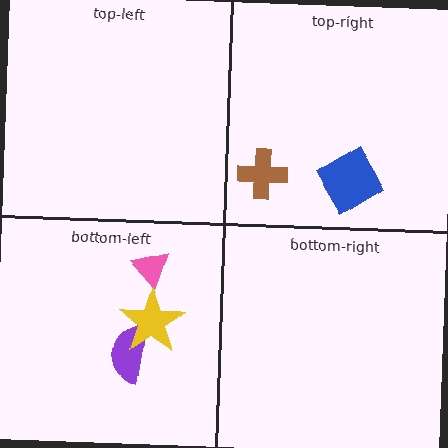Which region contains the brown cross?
The top-right region.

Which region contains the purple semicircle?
The bottom-left region.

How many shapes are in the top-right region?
2.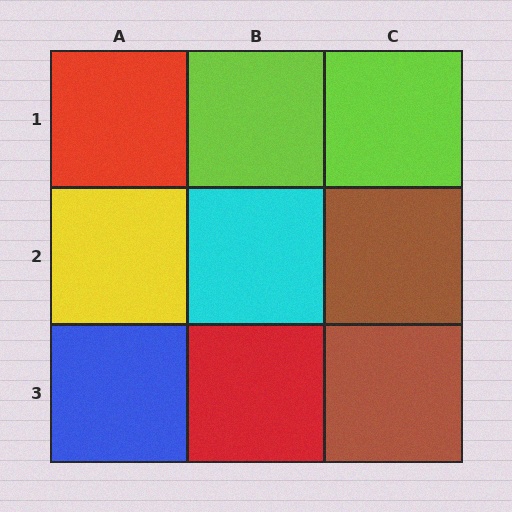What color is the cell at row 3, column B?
Red.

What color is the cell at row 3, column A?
Blue.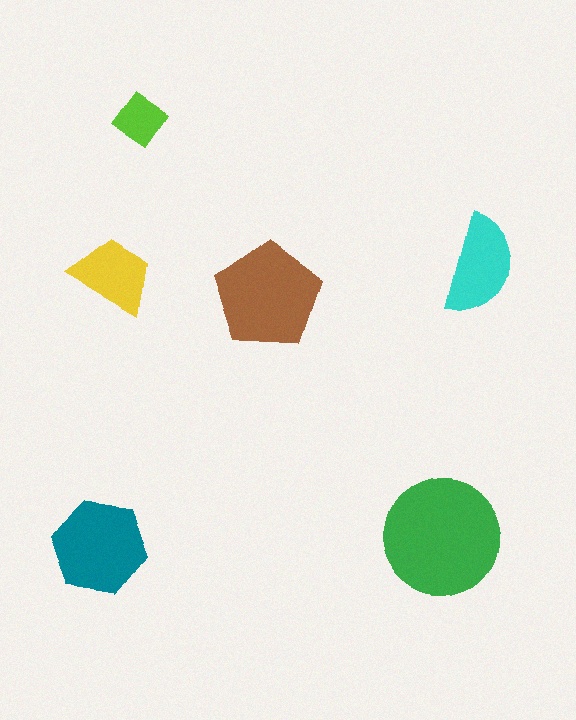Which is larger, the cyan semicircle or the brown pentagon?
The brown pentagon.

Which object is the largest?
The green circle.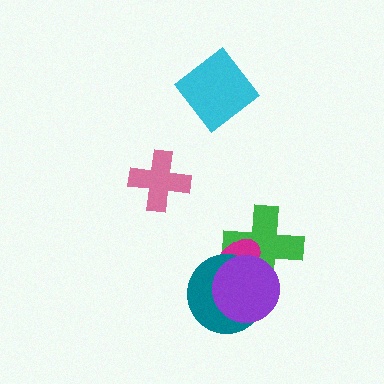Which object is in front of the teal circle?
The purple circle is in front of the teal circle.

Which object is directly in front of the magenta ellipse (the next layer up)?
The teal circle is directly in front of the magenta ellipse.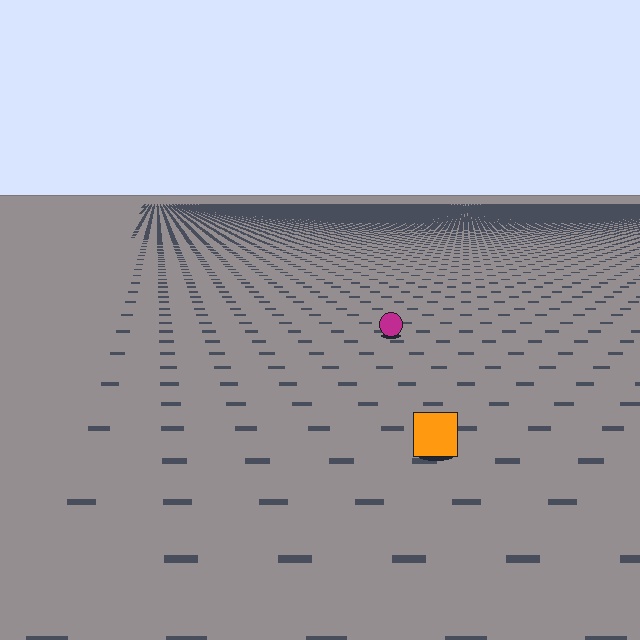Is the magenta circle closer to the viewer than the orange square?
No. The orange square is closer — you can tell from the texture gradient: the ground texture is coarser near it.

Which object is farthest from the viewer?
The magenta circle is farthest from the viewer. It appears smaller and the ground texture around it is denser.